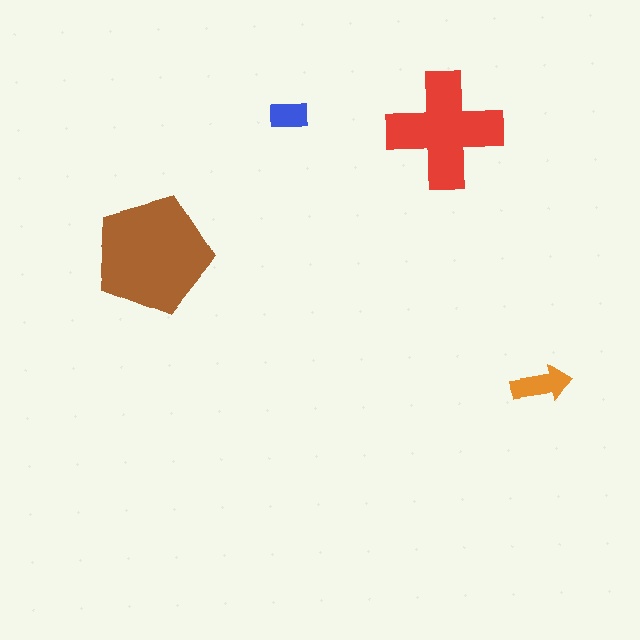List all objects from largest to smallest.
The brown pentagon, the red cross, the orange arrow, the blue rectangle.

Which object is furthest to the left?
The brown pentagon is leftmost.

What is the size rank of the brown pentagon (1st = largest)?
1st.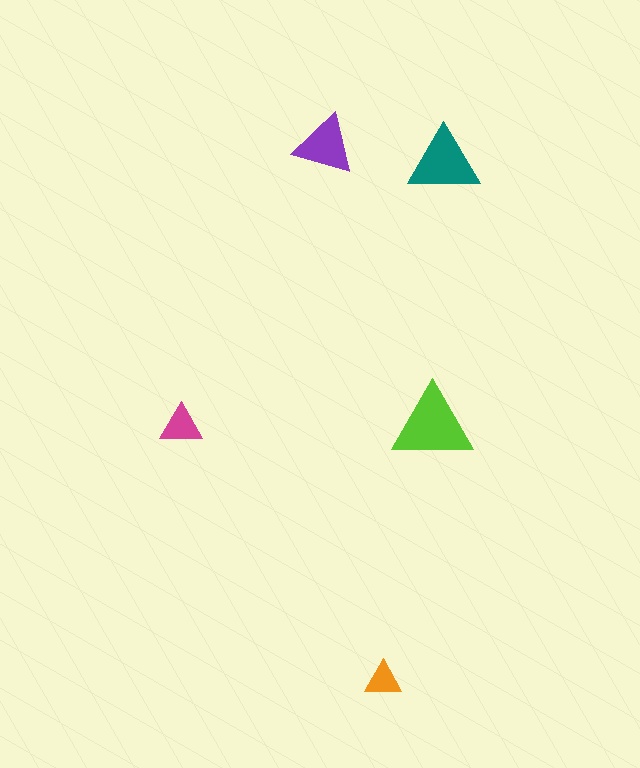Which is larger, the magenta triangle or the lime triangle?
The lime one.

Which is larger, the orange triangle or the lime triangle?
The lime one.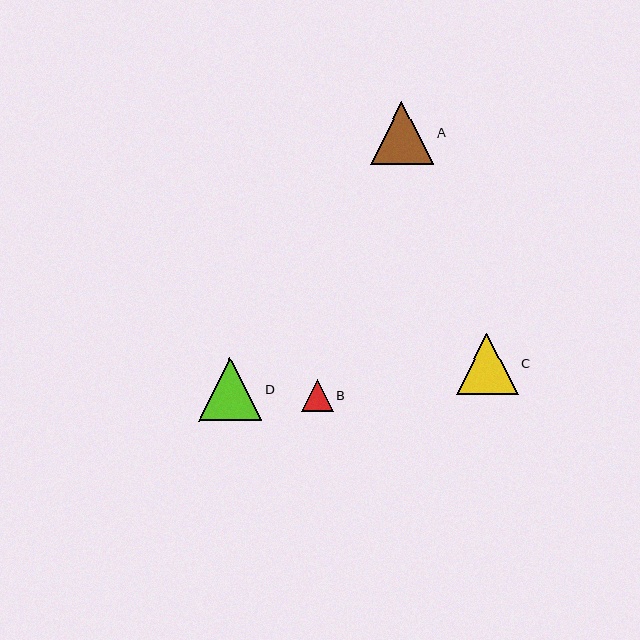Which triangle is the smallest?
Triangle B is the smallest with a size of approximately 32 pixels.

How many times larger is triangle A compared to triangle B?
Triangle A is approximately 2.0 times the size of triangle B.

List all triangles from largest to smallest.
From largest to smallest: D, A, C, B.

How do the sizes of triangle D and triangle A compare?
Triangle D and triangle A are approximately the same size.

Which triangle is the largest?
Triangle D is the largest with a size of approximately 63 pixels.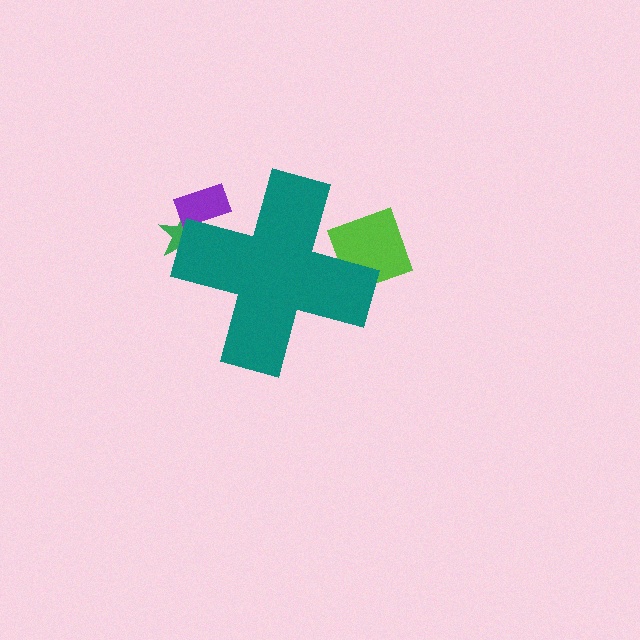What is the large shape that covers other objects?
A teal cross.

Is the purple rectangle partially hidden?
Yes, the purple rectangle is partially hidden behind the teal cross.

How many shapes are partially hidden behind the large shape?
3 shapes are partially hidden.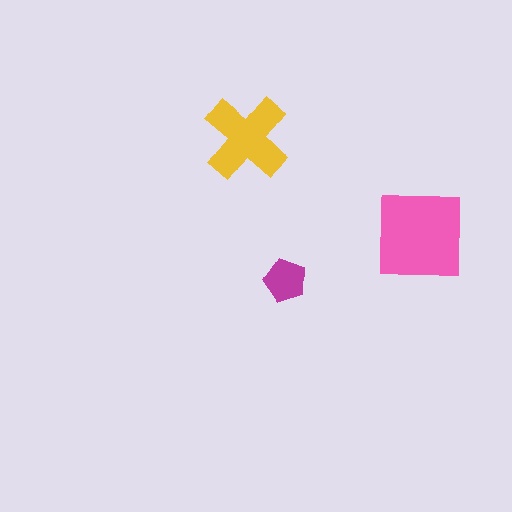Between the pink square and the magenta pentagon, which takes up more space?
The pink square.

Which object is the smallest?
The magenta pentagon.